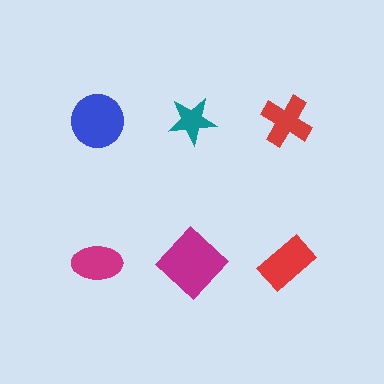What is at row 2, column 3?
A red rectangle.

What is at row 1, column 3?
A red cross.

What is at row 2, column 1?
A magenta ellipse.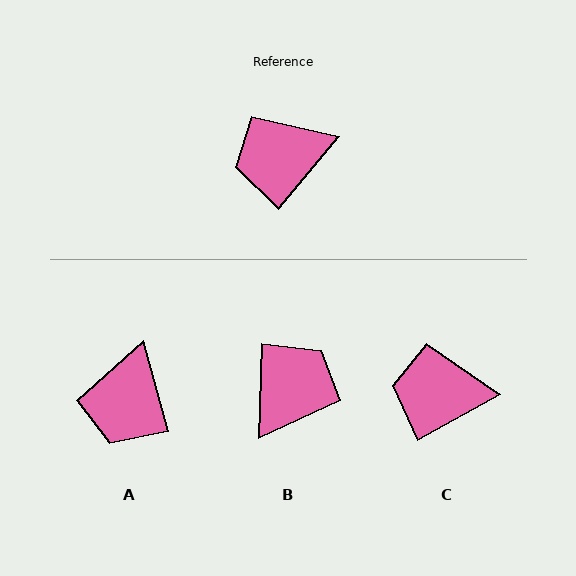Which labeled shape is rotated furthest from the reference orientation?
B, about 142 degrees away.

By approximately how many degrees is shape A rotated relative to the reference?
Approximately 55 degrees counter-clockwise.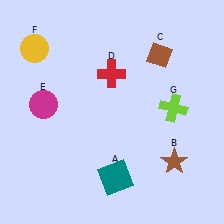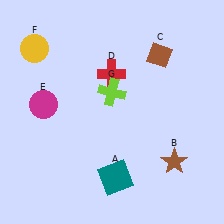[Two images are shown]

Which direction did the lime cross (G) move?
The lime cross (G) moved left.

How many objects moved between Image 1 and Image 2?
1 object moved between the two images.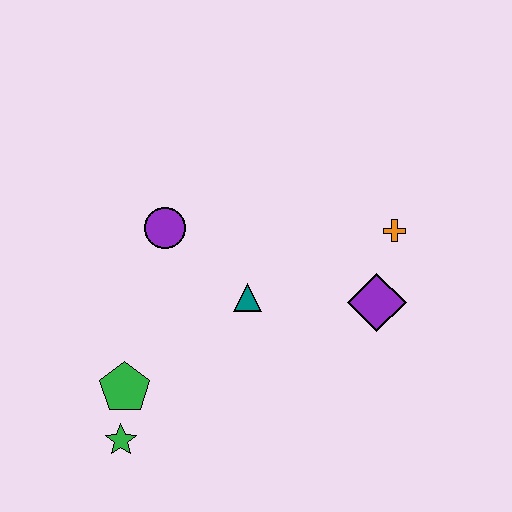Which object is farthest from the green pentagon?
The orange cross is farthest from the green pentagon.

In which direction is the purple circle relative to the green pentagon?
The purple circle is above the green pentagon.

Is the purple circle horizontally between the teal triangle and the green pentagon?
Yes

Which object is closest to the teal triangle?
The purple circle is closest to the teal triangle.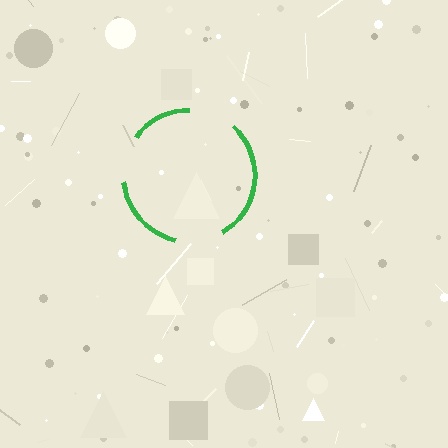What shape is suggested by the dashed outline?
The dashed outline suggests a circle.